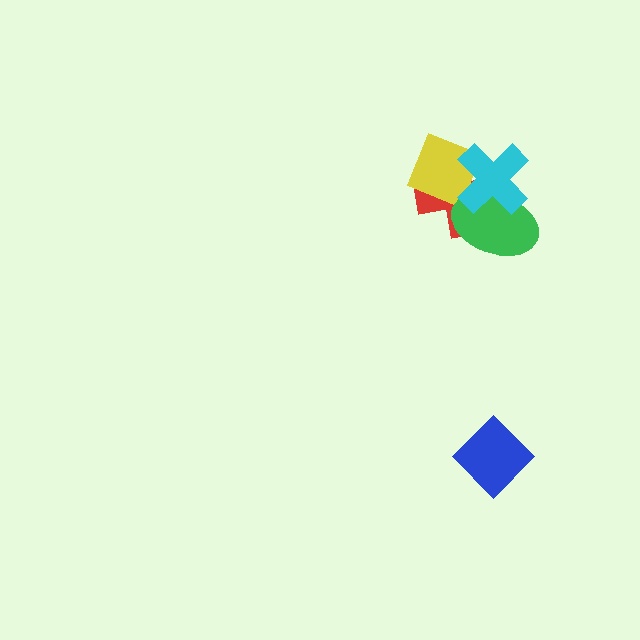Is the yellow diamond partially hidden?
Yes, it is partially covered by another shape.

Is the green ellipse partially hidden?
Yes, it is partially covered by another shape.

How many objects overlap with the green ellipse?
3 objects overlap with the green ellipse.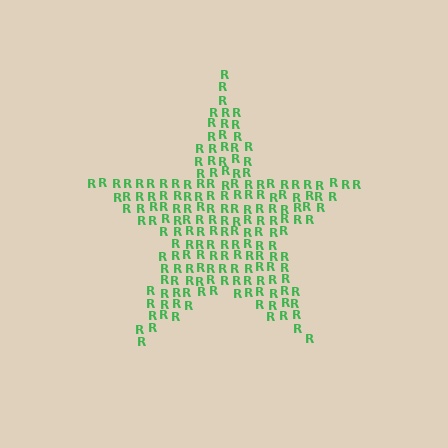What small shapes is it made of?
It is made of small letter R's.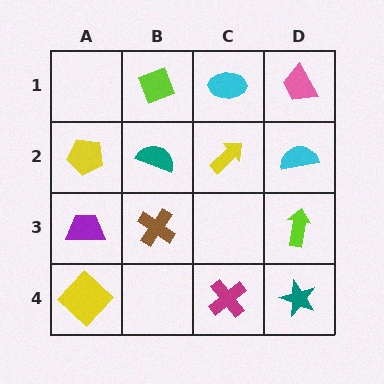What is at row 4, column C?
A magenta cross.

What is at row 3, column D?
A lime arrow.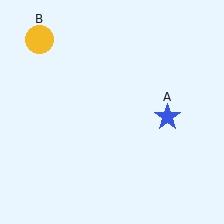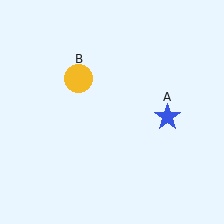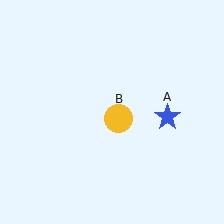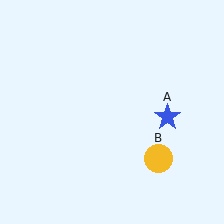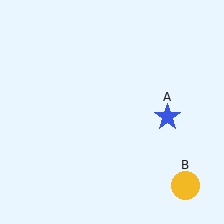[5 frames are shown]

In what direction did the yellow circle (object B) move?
The yellow circle (object B) moved down and to the right.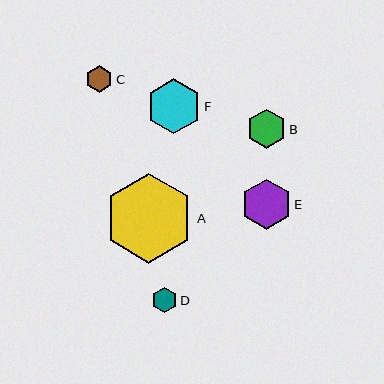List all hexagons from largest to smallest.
From largest to smallest: A, F, E, B, C, D.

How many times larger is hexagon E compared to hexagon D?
Hexagon E is approximately 2.0 times the size of hexagon D.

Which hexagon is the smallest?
Hexagon D is the smallest with a size of approximately 25 pixels.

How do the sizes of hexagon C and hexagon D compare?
Hexagon C and hexagon D are approximately the same size.